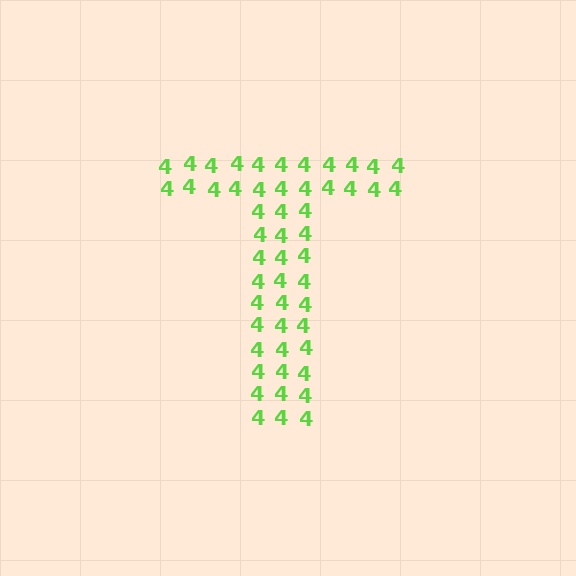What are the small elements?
The small elements are digit 4's.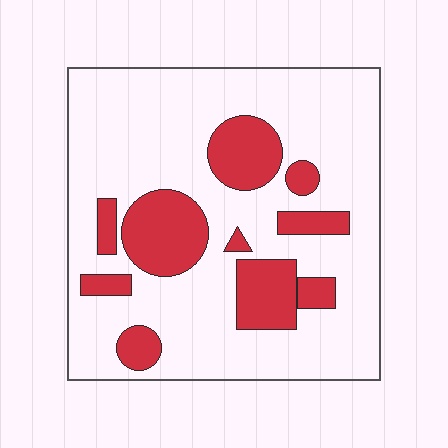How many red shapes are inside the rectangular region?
10.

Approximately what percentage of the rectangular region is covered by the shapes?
Approximately 25%.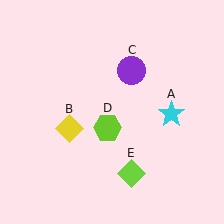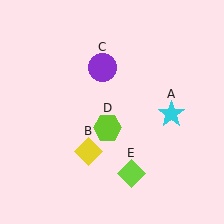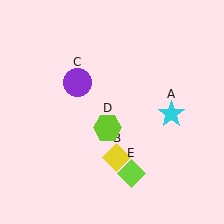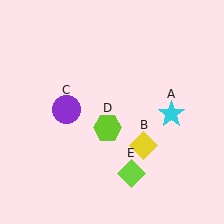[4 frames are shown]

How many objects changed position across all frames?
2 objects changed position: yellow diamond (object B), purple circle (object C).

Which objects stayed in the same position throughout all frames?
Cyan star (object A) and lime hexagon (object D) and lime diamond (object E) remained stationary.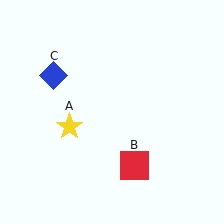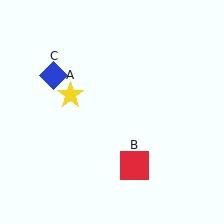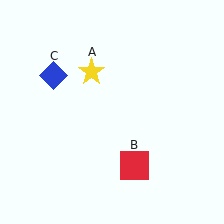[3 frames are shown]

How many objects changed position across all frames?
1 object changed position: yellow star (object A).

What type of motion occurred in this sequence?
The yellow star (object A) rotated clockwise around the center of the scene.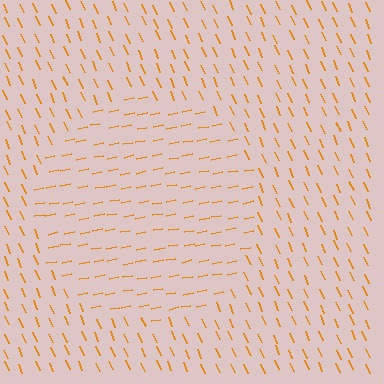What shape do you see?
I see a circle.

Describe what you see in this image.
The image is filled with small orange line segments. A circle region in the image has lines oriented differently from the surrounding lines, creating a visible texture boundary.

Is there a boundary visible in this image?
Yes, there is a texture boundary formed by a change in line orientation.